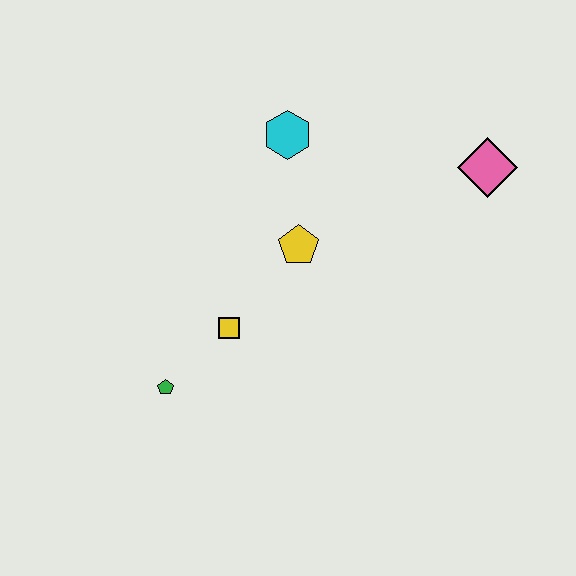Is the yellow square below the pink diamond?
Yes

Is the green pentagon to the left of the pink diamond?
Yes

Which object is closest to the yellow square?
The green pentagon is closest to the yellow square.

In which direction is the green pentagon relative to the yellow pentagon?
The green pentagon is below the yellow pentagon.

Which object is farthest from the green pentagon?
The pink diamond is farthest from the green pentagon.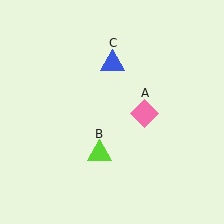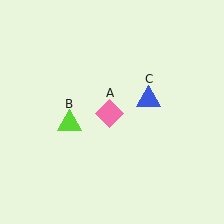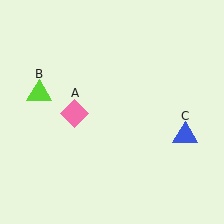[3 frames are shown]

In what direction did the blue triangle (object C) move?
The blue triangle (object C) moved down and to the right.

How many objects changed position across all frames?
3 objects changed position: pink diamond (object A), lime triangle (object B), blue triangle (object C).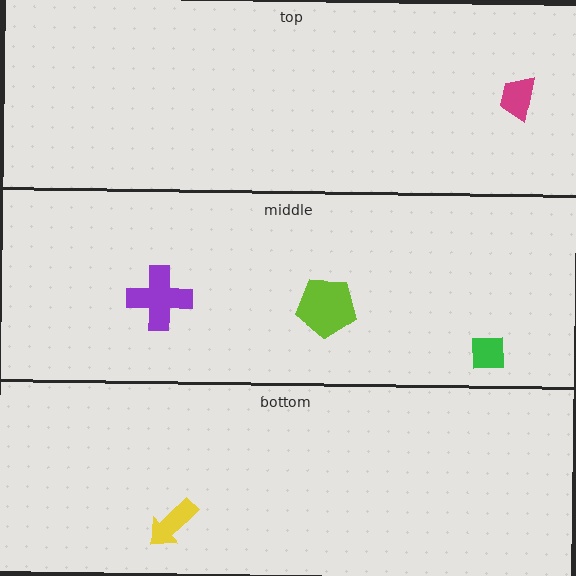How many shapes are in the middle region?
3.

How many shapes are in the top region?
1.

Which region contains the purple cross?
The middle region.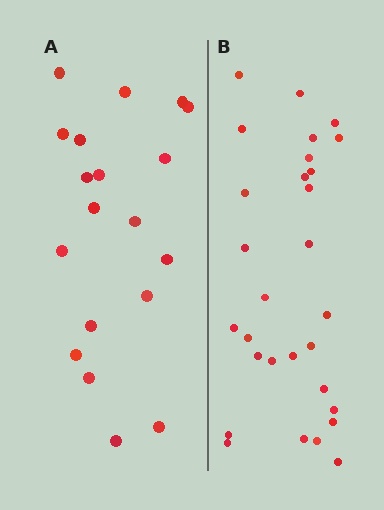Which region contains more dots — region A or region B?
Region B (the right region) has more dots.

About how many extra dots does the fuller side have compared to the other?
Region B has roughly 10 or so more dots than region A.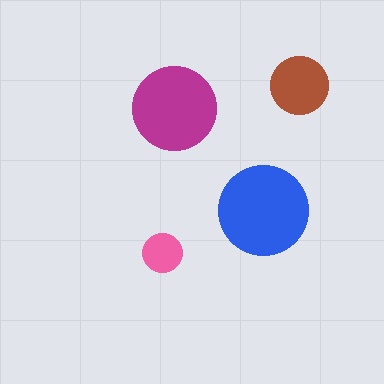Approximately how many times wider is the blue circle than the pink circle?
About 2.5 times wider.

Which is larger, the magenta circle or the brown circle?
The magenta one.